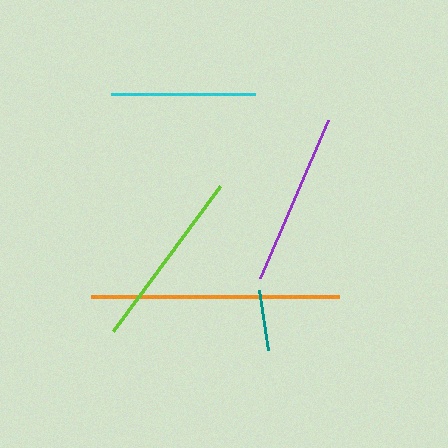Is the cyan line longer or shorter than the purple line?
The purple line is longer than the cyan line.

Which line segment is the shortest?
The teal line is the shortest at approximately 61 pixels.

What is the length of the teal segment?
The teal segment is approximately 61 pixels long.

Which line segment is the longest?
The orange line is the longest at approximately 248 pixels.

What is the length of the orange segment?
The orange segment is approximately 248 pixels long.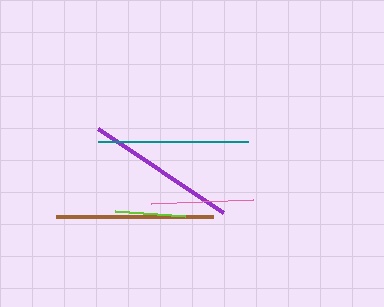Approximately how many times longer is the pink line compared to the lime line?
The pink line is approximately 1.4 times the length of the lime line.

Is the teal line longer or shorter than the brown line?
The brown line is longer than the teal line.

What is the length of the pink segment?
The pink segment is approximately 102 pixels long.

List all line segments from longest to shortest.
From longest to shortest: brown, teal, purple, pink, lime.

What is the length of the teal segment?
The teal segment is approximately 150 pixels long.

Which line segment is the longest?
The brown line is the longest at approximately 158 pixels.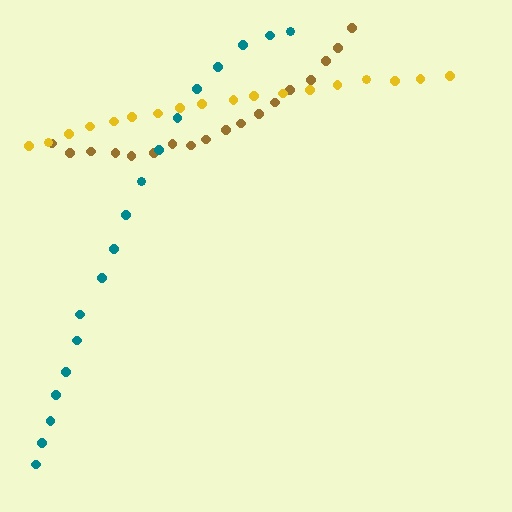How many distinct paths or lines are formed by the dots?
There are 3 distinct paths.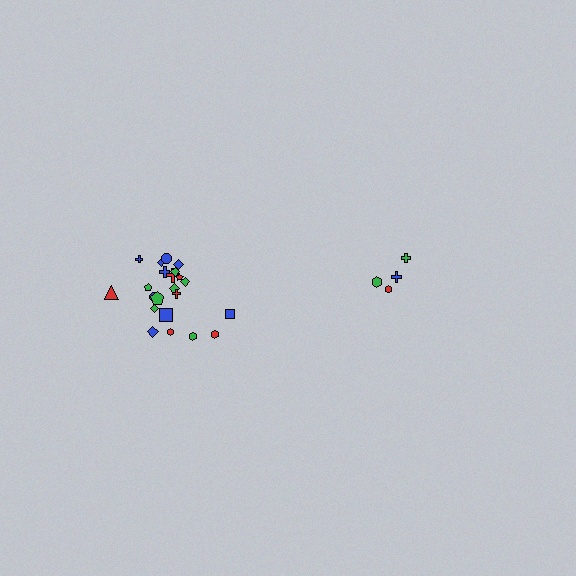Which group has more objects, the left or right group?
The left group.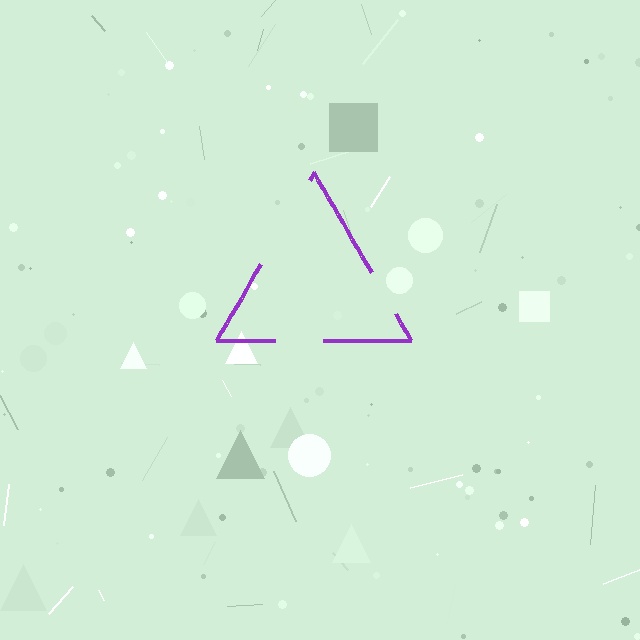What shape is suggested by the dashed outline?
The dashed outline suggests a triangle.